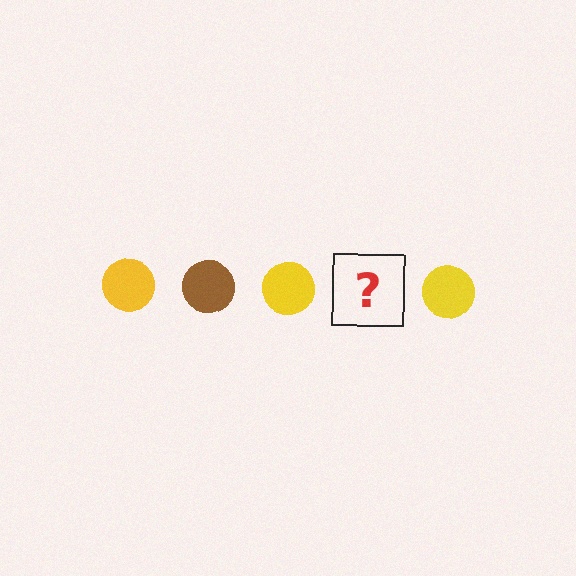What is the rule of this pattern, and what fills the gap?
The rule is that the pattern cycles through yellow, brown circles. The gap should be filled with a brown circle.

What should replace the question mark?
The question mark should be replaced with a brown circle.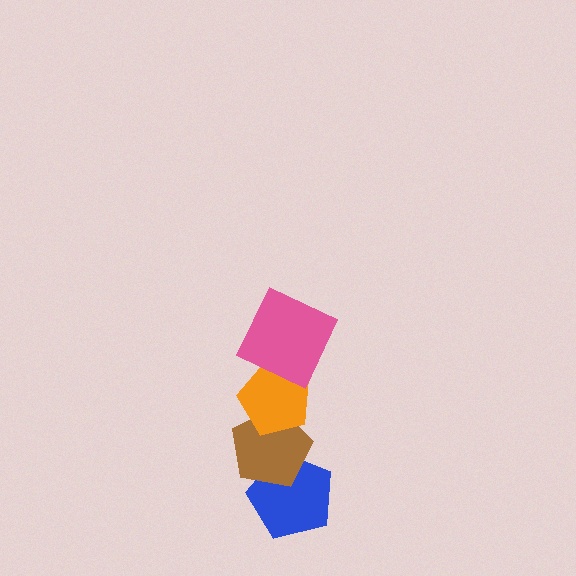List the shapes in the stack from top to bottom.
From top to bottom: the pink square, the orange pentagon, the brown pentagon, the blue pentagon.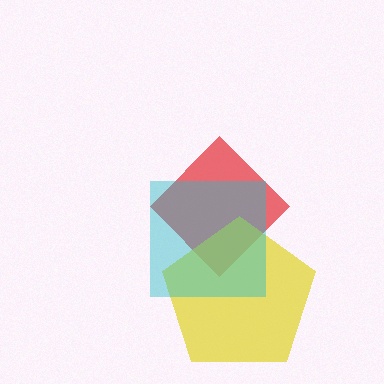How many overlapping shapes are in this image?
There are 3 overlapping shapes in the image.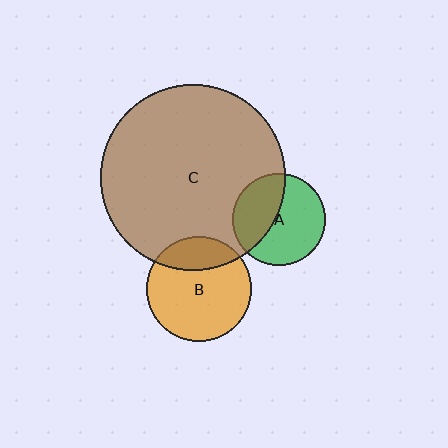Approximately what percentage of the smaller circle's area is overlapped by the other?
Approximately 25%.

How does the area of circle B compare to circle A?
Approximately 1.3 times.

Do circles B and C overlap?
Yes.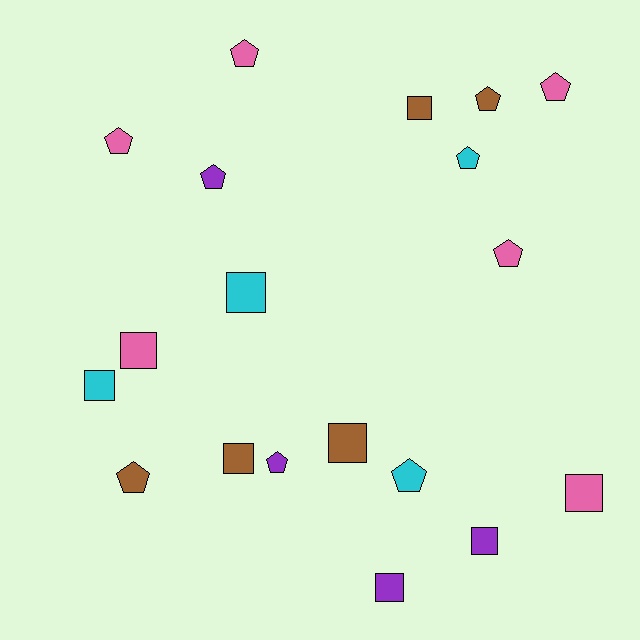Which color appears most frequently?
Pink, with 6 objects.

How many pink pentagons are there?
There are 4 pink pentagons.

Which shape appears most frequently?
Pentagon, with 10 objects.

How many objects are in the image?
There are 19 objects.